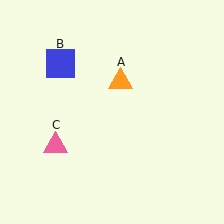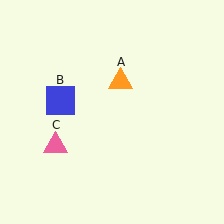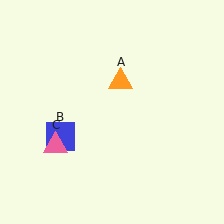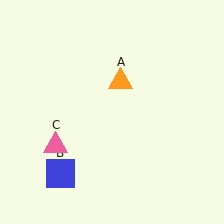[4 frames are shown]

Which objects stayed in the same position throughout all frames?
Orange triangle (object A) and pink triangle (object C) remained stationary.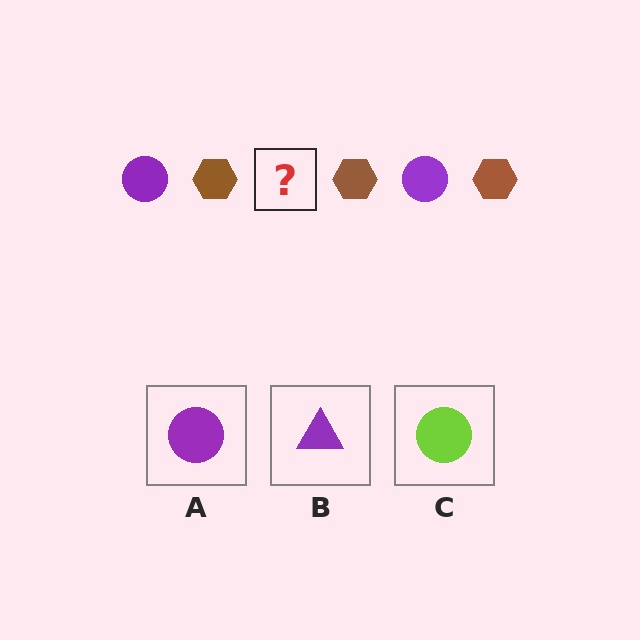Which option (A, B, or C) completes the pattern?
A.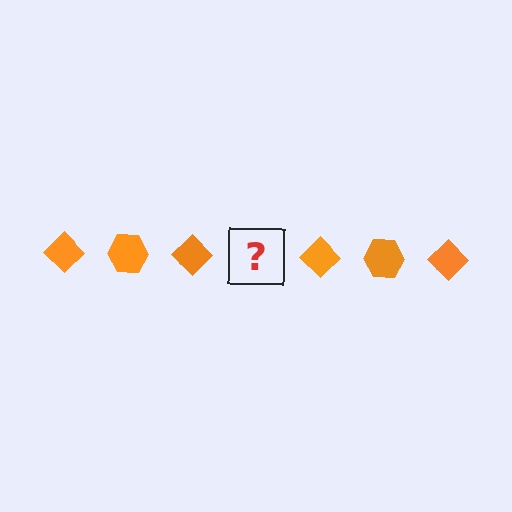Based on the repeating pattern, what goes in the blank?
The blank should be an orange hexagon.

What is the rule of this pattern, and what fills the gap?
The rule is that the pattern cycles through diamond, hexagon shapes in orange. The gap should be filled with an orange hexagon.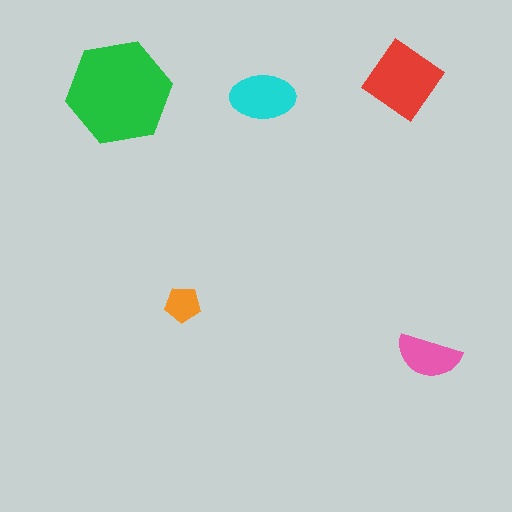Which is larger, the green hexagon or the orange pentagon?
The green hexagon.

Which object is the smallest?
The orange pentagon.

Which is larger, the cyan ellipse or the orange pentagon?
The cyan ellipse.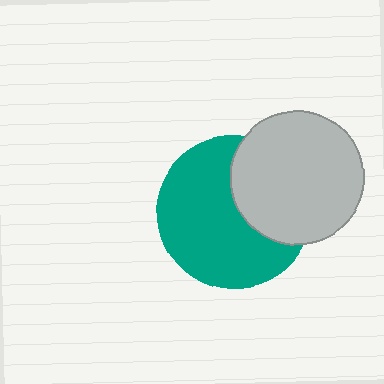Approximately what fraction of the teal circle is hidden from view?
Roughly 35% of the teal circle is hidden behind the light gray circle.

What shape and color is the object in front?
The object in front is a light gray circle.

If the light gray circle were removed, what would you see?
You would see the complete teal circle.